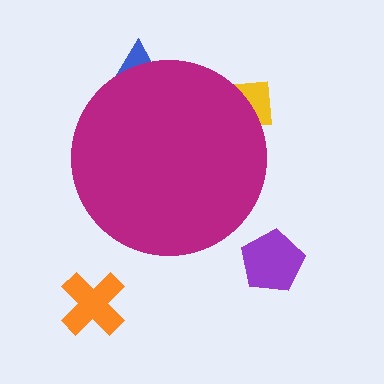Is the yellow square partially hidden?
Yes, the yellow square is partially hidden behind the magenta circle.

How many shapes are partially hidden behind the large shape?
2 shapes are partially hidden.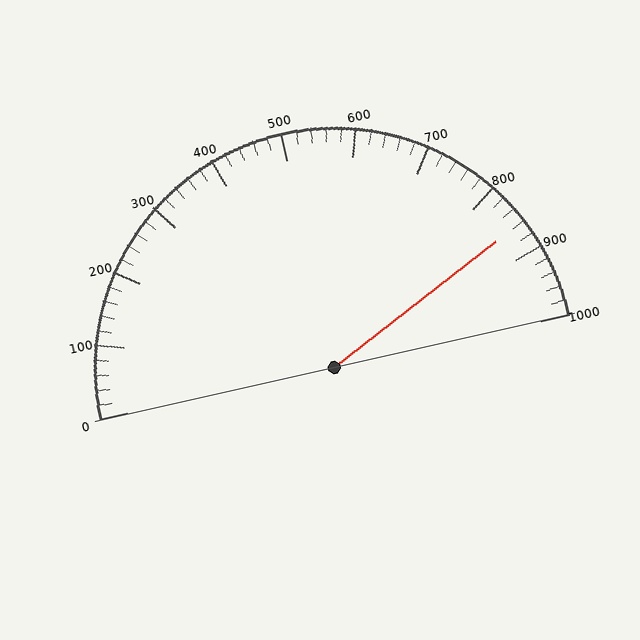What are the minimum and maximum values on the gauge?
The gauge ranges from 0 to 1000.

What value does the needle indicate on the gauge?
The needle indicates approximately 860.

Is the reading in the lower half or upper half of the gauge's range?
The reading is in the upper half of the range (0 to 1000).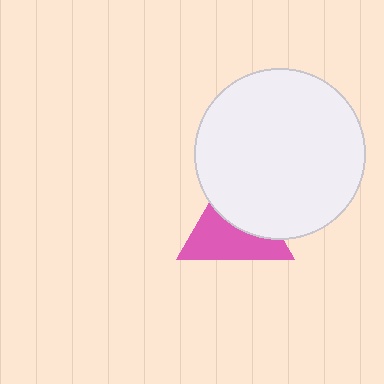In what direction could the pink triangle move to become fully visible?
The pink triangle could move down. That would shift it out from behind the white circle entirely.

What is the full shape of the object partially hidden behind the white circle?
The partially hidden object is a pink triangle.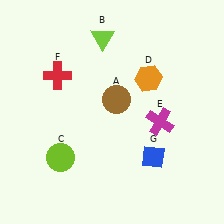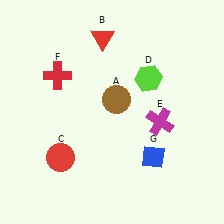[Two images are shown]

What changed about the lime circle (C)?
In Image 1, C is lime. In Image 2, it changed to red.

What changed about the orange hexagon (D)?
In Image 1, D is orange. In Image 2, it changed to lime.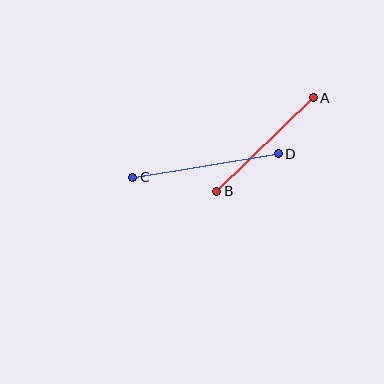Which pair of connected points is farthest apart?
Points C and D are farthest apart.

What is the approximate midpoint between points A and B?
The midpoint is at approximately (265, 145) pixels.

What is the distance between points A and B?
The distance is approximately 135 pixels.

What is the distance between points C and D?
The distance is approximately 147 pixels.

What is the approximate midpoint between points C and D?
The midpoint is at approximately (205, 166) pixels.